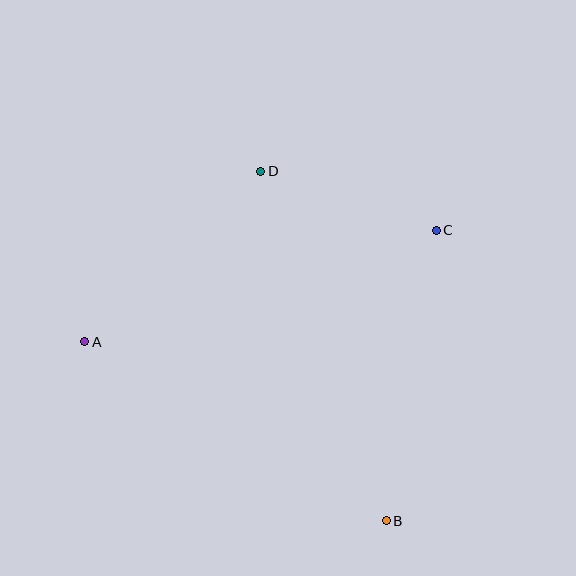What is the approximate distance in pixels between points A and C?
The distance between A and C is approximately 369 pixels.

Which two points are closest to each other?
Points C and D are closest to each other.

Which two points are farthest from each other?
Points B and D are farthest from each other.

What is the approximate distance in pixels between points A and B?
The distance between A and B is approximately 351 pixels.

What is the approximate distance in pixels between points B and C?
The distance between B and C is approximately 295 pixels.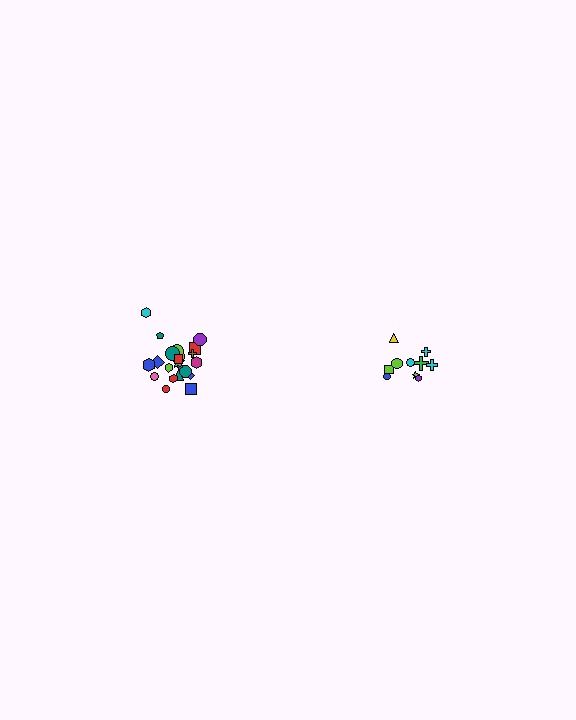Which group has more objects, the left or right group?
The left group.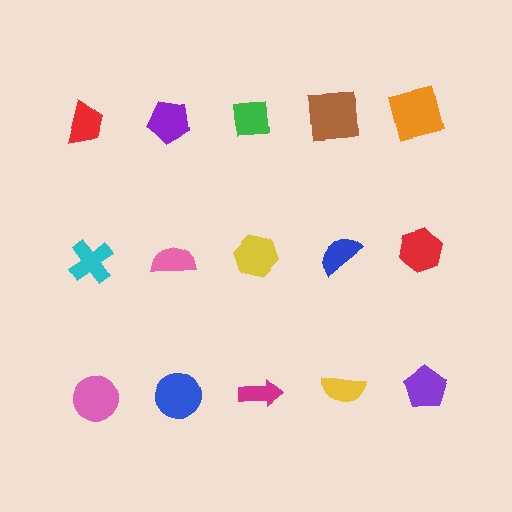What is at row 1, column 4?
A brown square.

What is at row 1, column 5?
An orange square.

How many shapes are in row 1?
5 shapes.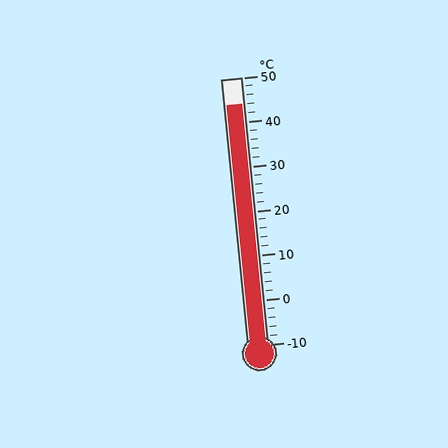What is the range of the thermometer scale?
The thermometer scale ranges from -10°C to 50°C.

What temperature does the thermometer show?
The thermometer shows approximately 44°C.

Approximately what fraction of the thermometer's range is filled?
The thermometer is filled to approximately 90% of its range.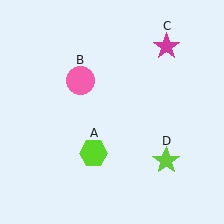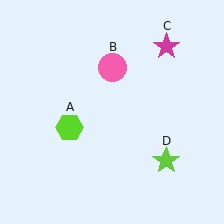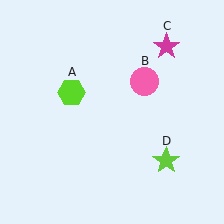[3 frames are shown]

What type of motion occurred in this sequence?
The lime hexagon (object A), pink circle (object B) rotated clockwise around the center of the scene.